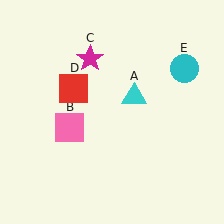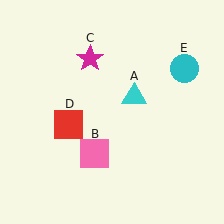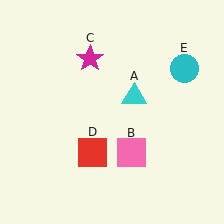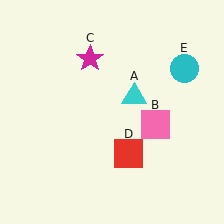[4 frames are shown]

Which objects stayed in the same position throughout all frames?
Cyan triangle (object A) and magenta star (object C) and cyan circle (object E) remained stationary.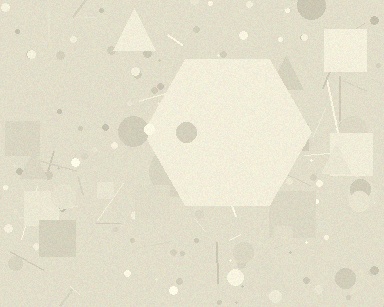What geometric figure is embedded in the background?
A hexagon is embedded in the background.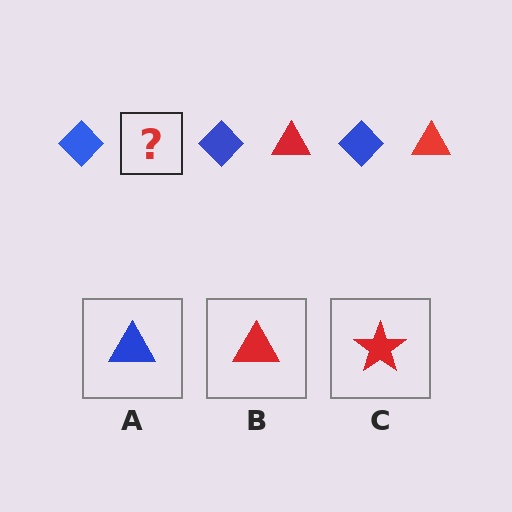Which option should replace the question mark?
Option B.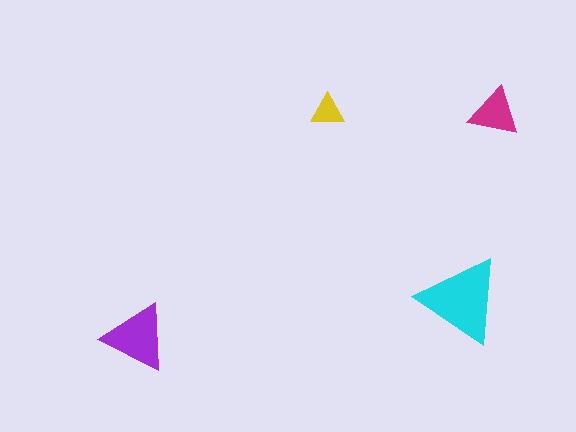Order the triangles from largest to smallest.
the cyan one, the purple one, the magenta one, the yellow one.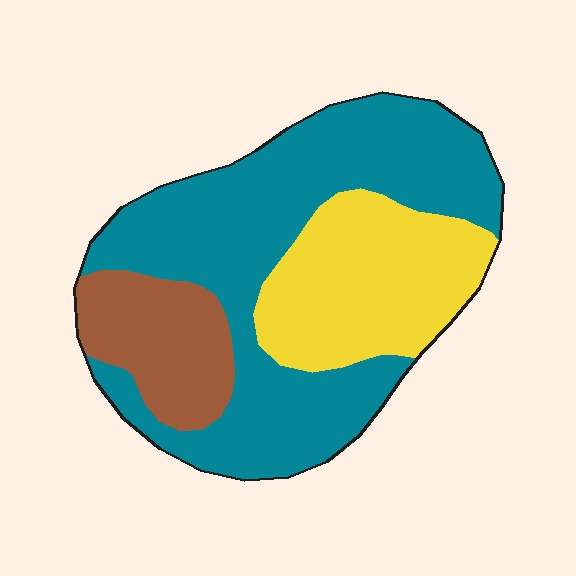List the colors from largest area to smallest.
From largest to smallest: teal, yellow, brown.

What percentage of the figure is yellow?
Yellow takes up between a sixth and a third of the figure.